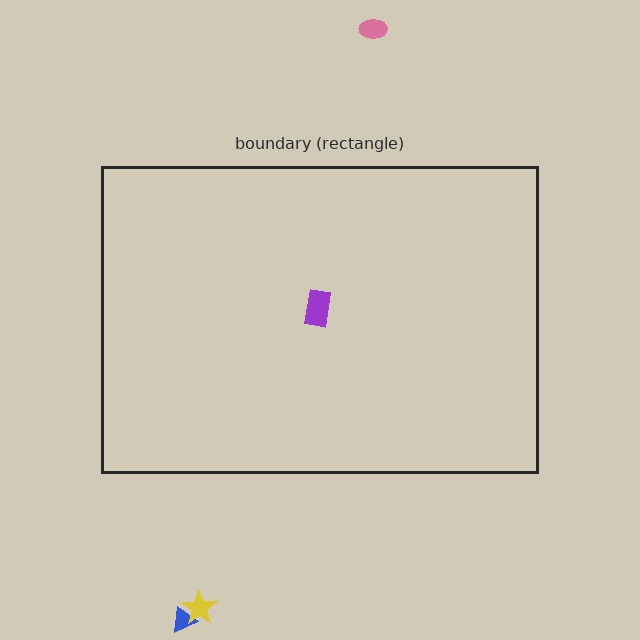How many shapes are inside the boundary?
1 inside, 3 outside.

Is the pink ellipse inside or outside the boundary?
Outside.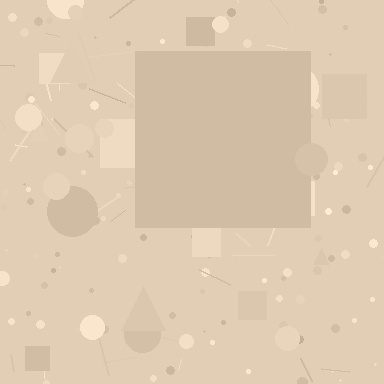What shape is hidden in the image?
A square is hidden in the image.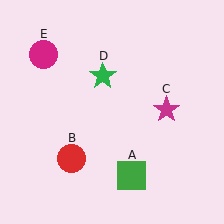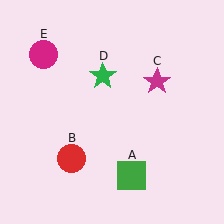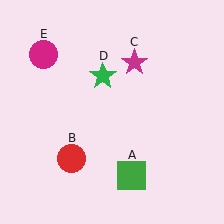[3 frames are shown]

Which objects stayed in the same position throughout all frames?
Green square (object A) and red circle (object B) and green star (object D) and magenta circle (object E) remained stationary.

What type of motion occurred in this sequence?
The magenta star (object C) rotated counterclockwise around the center of the scene.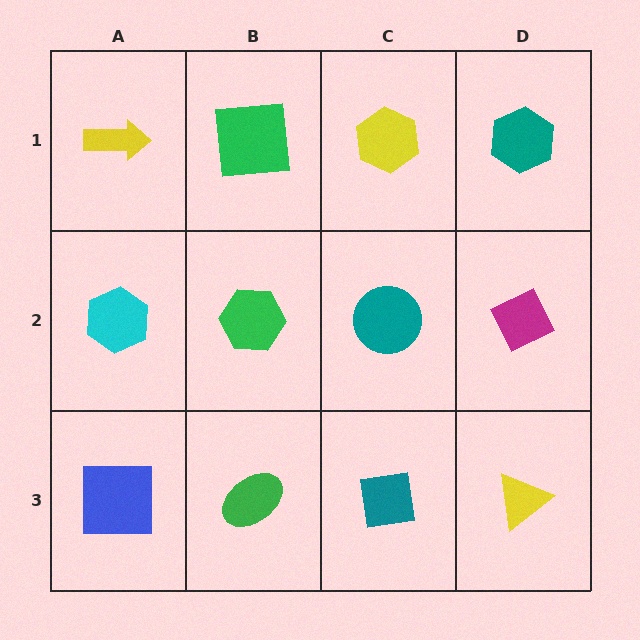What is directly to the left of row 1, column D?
A yellow hexagon.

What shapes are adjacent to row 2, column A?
A yellow arrow (row 1, column A), a blue square (row 3, column A), a green hexagon (row 2, column B).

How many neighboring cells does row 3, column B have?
3.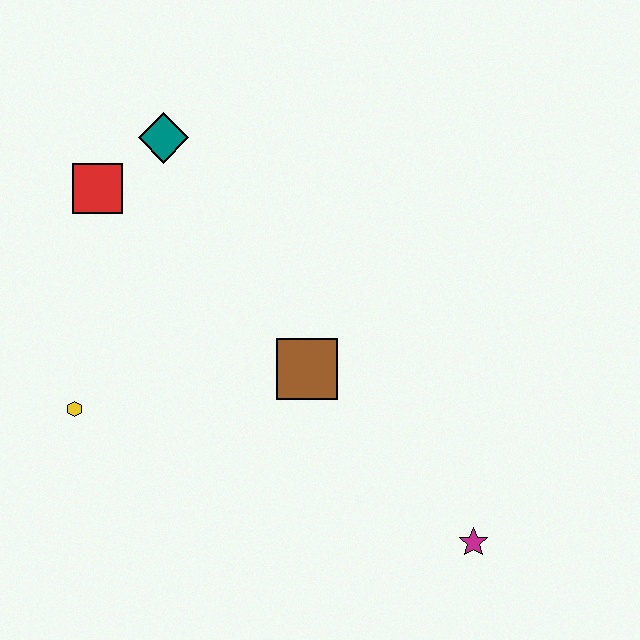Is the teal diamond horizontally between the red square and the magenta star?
Yes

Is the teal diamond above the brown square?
Yes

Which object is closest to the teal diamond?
The red square is closest to the teal diamond.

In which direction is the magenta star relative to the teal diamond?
The magenta star is below the teal diamond.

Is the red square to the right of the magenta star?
No